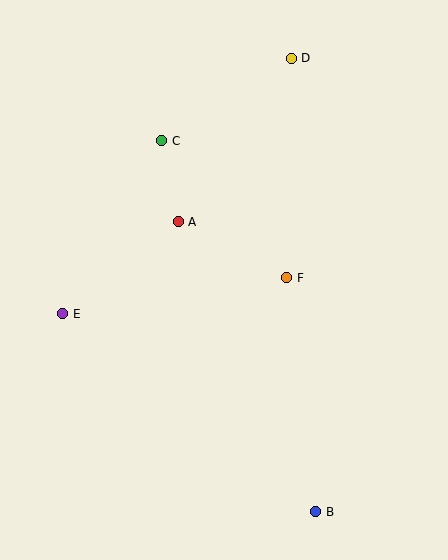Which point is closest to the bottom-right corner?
Point B is closest to the bottom-right corner.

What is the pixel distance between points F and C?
The distance between F and C is 186 pixels.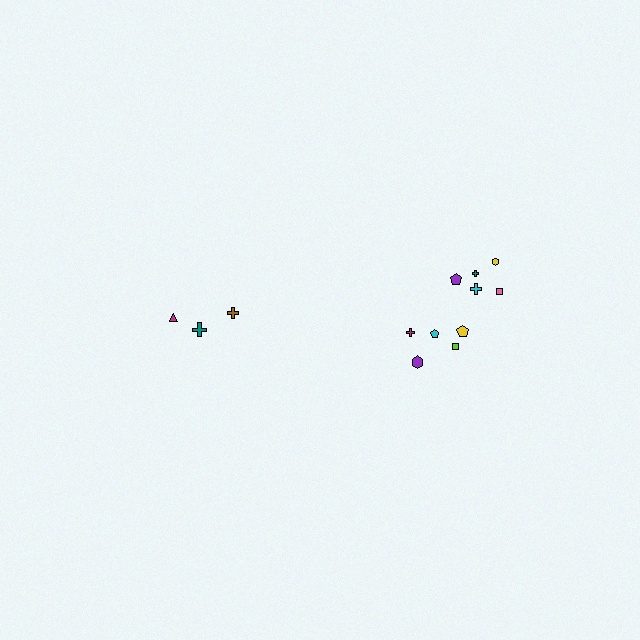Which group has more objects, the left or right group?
The right group.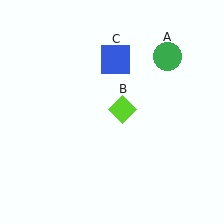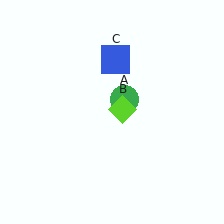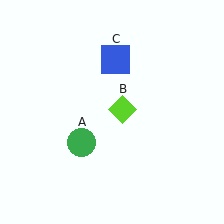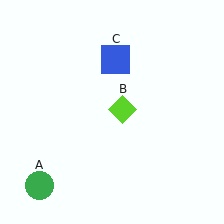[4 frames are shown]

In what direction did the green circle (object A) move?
The green circle (object A) moved down and to the left.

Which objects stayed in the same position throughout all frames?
Lime diamond (object B) and blue square (object C) remained stationary.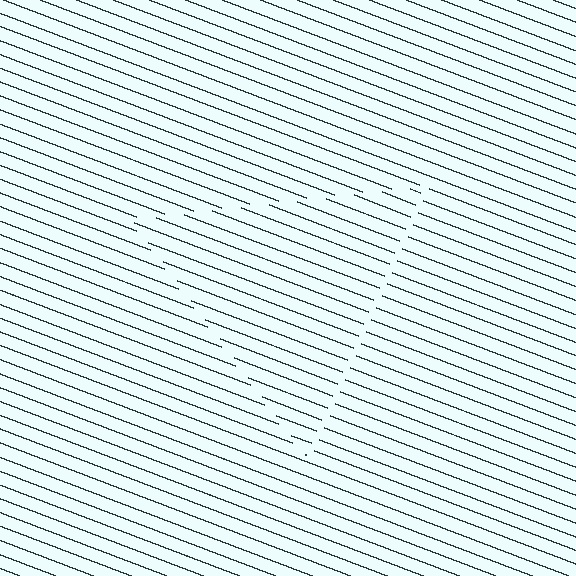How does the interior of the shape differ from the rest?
The interior of the shape contains the same grating, shifted by half a period — the contour is defined by the phase discontinuity where line-ends from the inner and outer gratings abut.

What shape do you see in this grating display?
An illusory triangle. The interior of the shape contains the same grating, shifted by half a period — the contour is defined by the phase discontinuity where line-ends from the inner and outer gratings abut.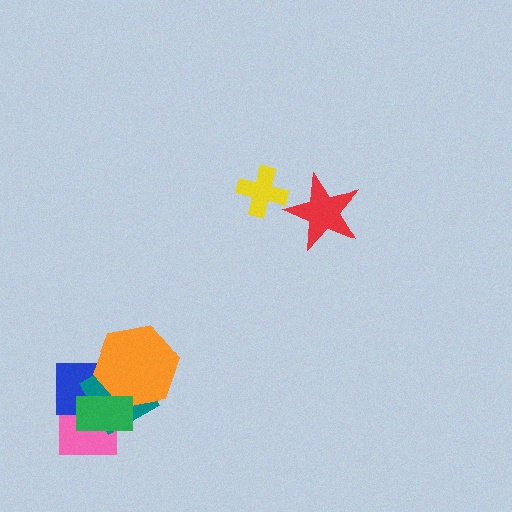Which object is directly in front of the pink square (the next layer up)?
The blue rectangle is directly in front of the pink square.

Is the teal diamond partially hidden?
Yes, it is partially covered by another shape.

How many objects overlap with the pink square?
3 objects overlap with the pink square.